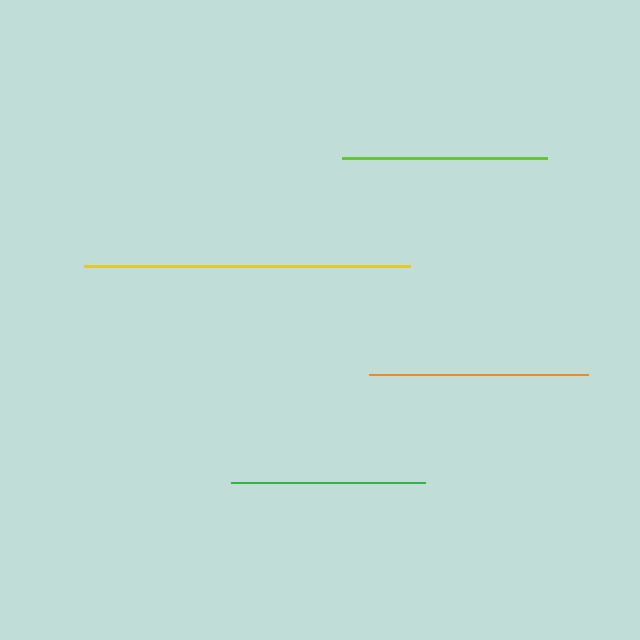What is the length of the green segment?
The green segment is approximately 193 pixels long.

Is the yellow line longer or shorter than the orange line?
The yellow line is longer than the orange line.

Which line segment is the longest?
The yellow line is the longest at approximately 326 pixels.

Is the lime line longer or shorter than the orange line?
The orange line is longer than the lime line.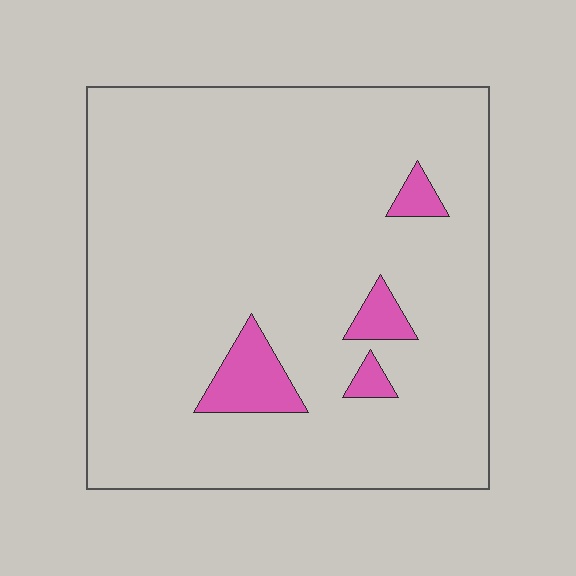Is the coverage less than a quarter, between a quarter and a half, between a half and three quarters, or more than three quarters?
Less than a quarter.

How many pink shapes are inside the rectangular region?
4.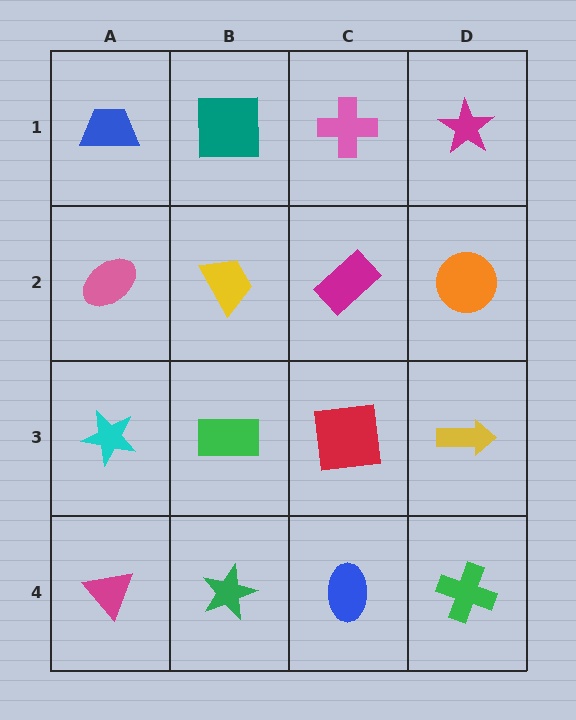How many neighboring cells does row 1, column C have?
3.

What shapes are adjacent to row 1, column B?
A yellow trapezoid (row 2, column B), a blue trapezoid (row 1, column A), a pink cross (row 1, column C).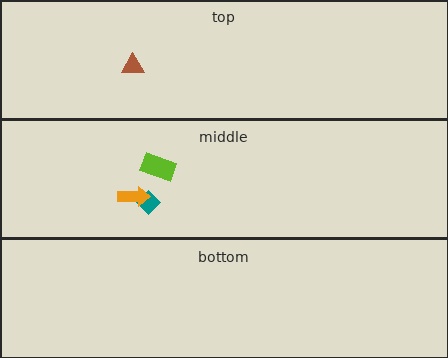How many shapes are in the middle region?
3.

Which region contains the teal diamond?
The middle region.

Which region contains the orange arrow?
The middle region.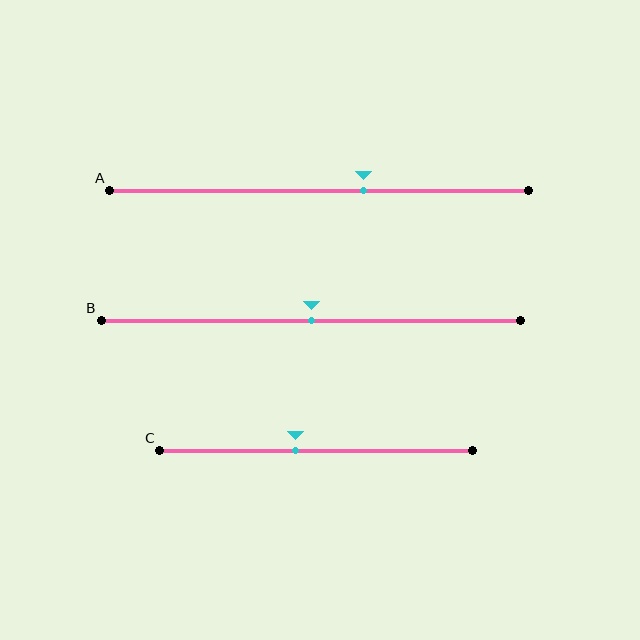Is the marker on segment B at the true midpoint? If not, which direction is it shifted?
Yes, the marker on segment B is at the true midpoint.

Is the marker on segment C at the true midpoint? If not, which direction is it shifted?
No, the marker on segment C is shifted to the left by about 7% of the segment length.